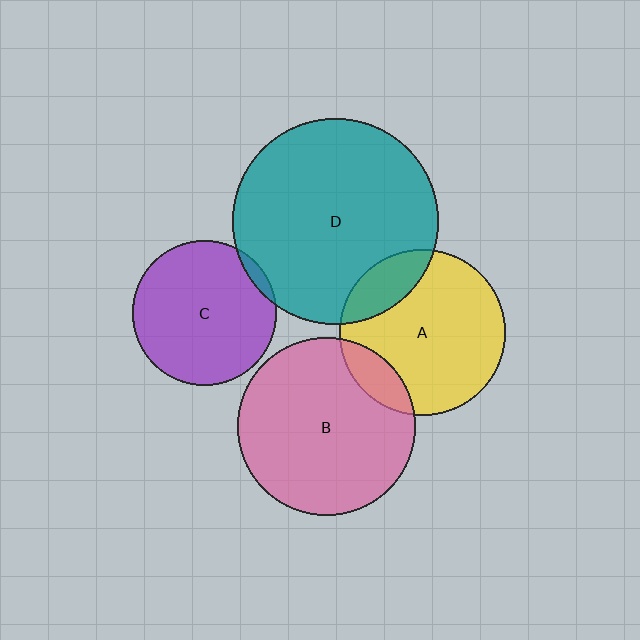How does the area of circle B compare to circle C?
Approximately 1.5 times.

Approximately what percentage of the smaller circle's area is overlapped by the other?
Approximately 15%.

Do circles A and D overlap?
Yes.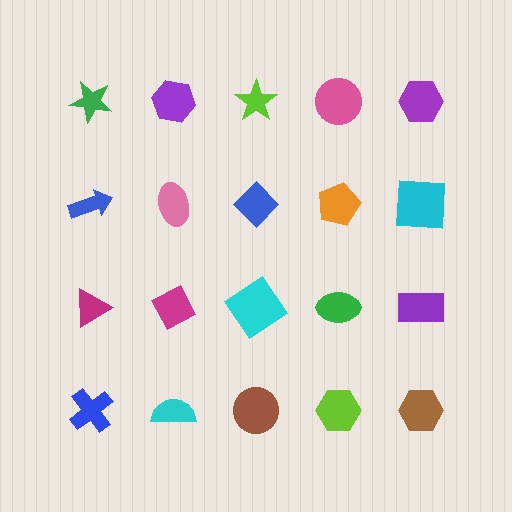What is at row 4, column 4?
A lime hexagon.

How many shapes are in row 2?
5 shapes.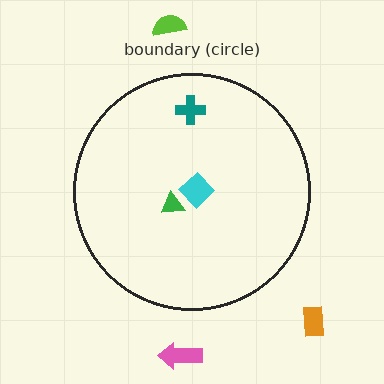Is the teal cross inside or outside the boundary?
Inside.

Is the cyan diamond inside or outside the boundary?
Inside.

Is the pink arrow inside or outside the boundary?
Outside.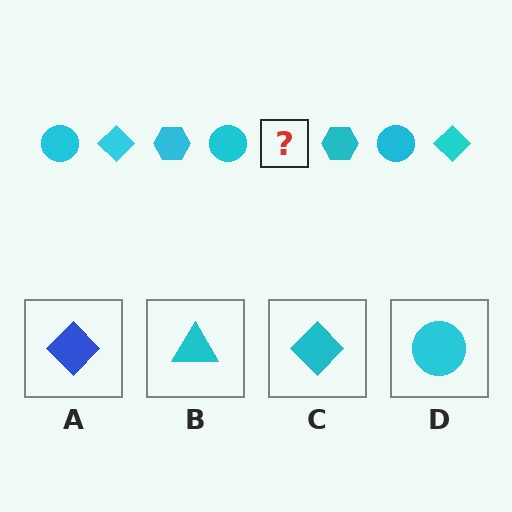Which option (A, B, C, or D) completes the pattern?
C.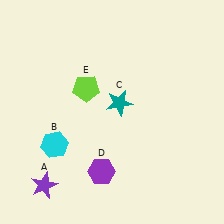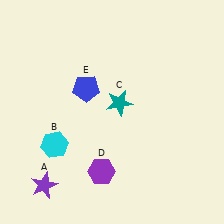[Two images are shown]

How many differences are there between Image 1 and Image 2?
There is 1 difference between the two images.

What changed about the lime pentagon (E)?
In Image 1, E is lime. In Image 2, it changed to blue.